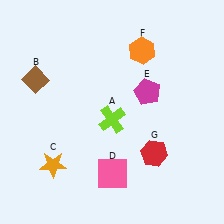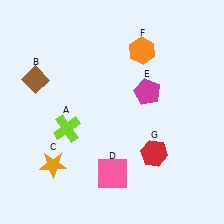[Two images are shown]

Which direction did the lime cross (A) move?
The lime cross (A) moved left.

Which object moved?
The lime cross (A) moved left.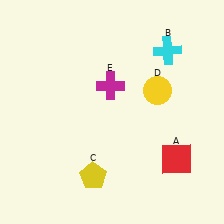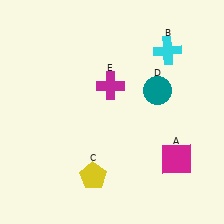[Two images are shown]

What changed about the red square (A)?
In Image 1, A is red. In Image 2, it changed to magenta.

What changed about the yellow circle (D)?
In Image 1, D is yellow. In Image 2, it changed to teal.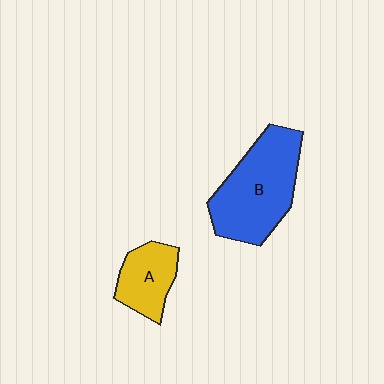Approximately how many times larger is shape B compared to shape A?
Approximately 2.0 times.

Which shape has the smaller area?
Shape A (yellow).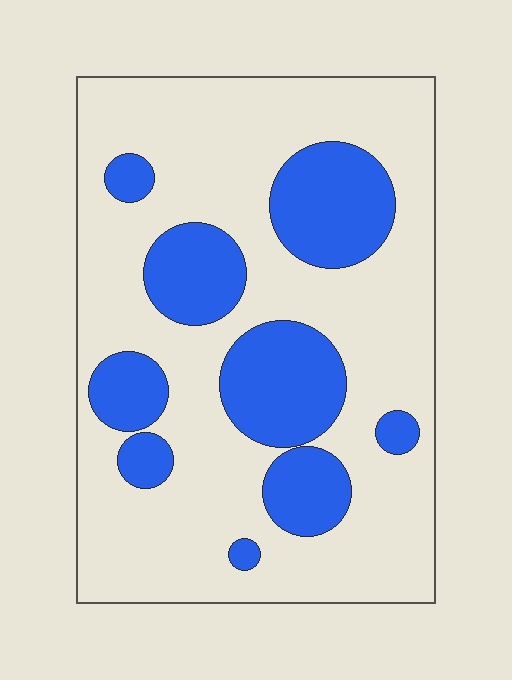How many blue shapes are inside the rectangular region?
9.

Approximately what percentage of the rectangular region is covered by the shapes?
Approximately 30%.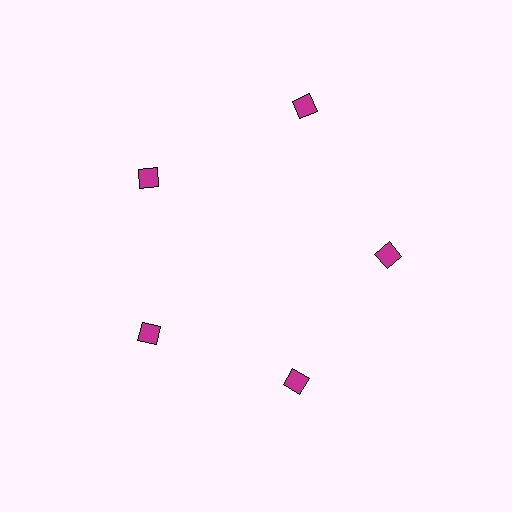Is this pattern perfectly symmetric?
No. The 5 magenta diamonds are arranged in a ring, but one element near the 1 o'clock position is pushed outward from the center, breaking the 5-fold rotational symmetry.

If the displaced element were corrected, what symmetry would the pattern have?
It would have 5-fold rotational symmetry — the pattern would map onto itself every 72 degrees.